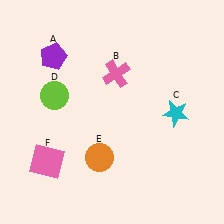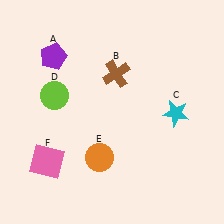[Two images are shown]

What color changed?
The cross (B) changed from pink in Image 1 to brown in Image 2.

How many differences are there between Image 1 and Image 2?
There is 1 difference between the two images.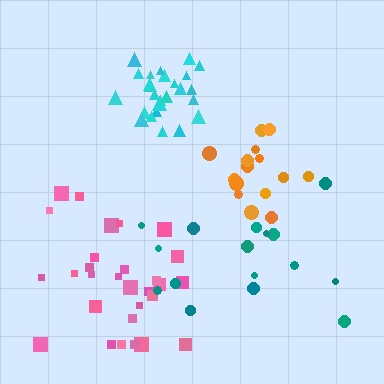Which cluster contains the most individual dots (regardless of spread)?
Pink (29).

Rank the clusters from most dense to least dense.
cyan, orange, pink, teal.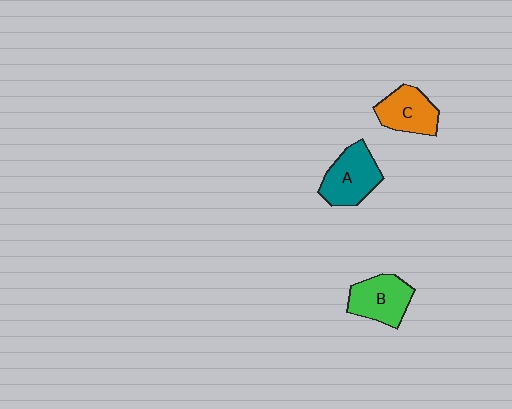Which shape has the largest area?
Shape A (teal).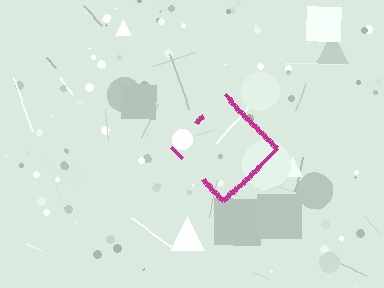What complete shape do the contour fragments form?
The contour fragments form a diamond.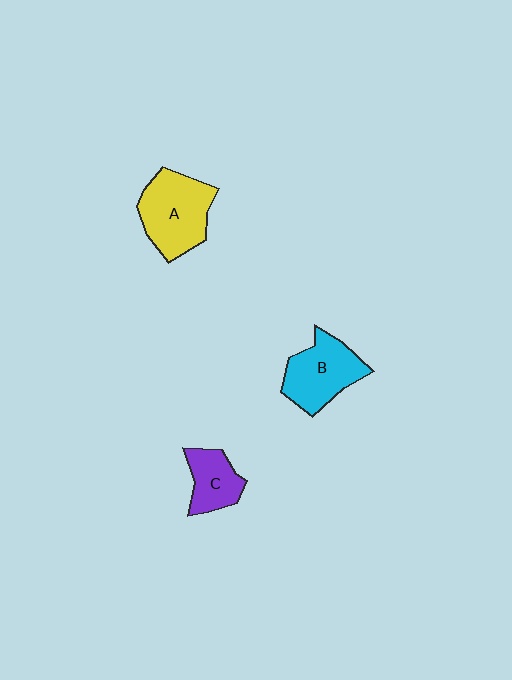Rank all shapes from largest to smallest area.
From largest to smallest: A (yellow), B (cyan), C (purple).